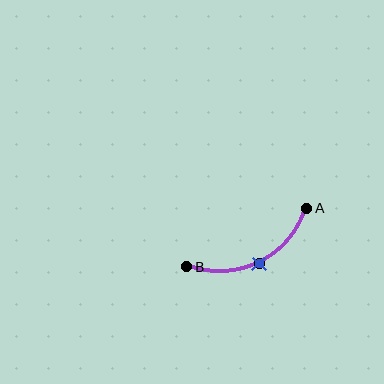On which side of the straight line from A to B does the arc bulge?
The arc bulges below the straight line connecting A and B.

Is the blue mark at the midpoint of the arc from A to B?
Yes. The blue mark lies on the arc at equal arc-length from both A and B — it is the arc midpoint.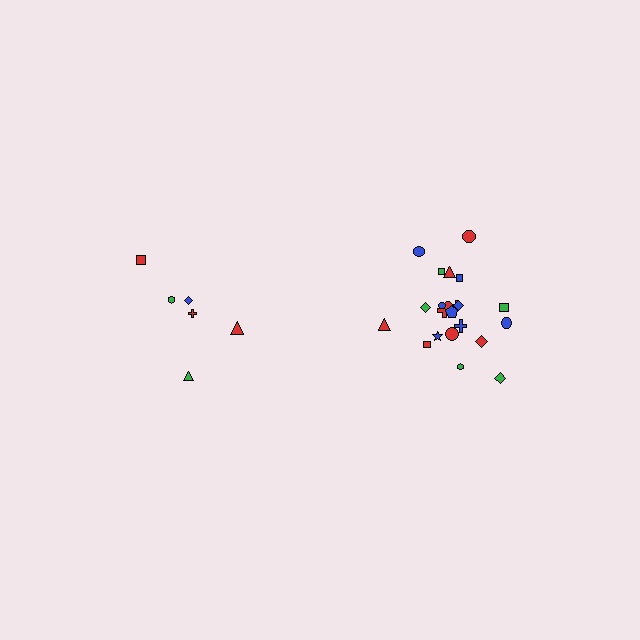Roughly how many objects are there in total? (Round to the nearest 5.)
Roughly 30 objects in total.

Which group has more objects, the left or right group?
The right group.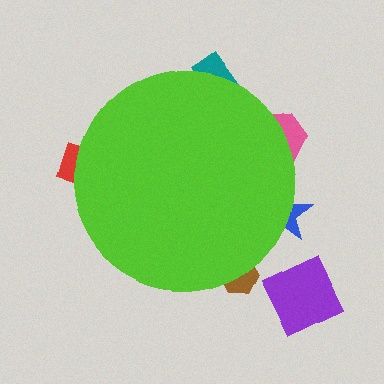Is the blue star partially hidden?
Yes, the blue star is partially hidden behind the lime circle.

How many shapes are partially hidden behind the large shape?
5 shapes are partially hidden.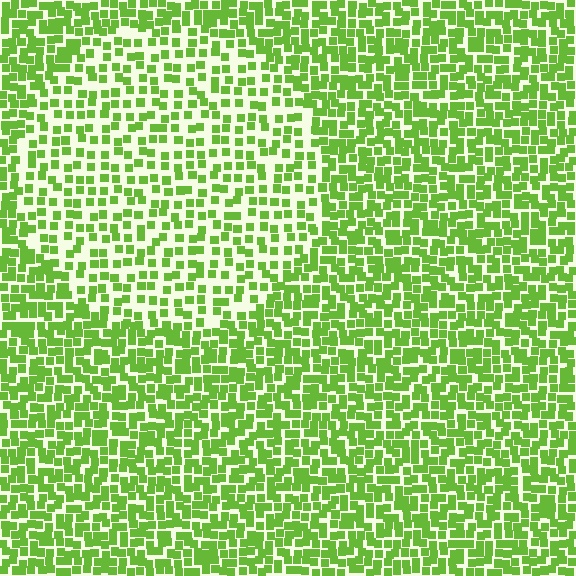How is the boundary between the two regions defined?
The boundary is defined by a change in element density (approximately 1.8x ratio). All elements are the same color, size, and shape.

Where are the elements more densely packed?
The elements are more densely packed outside the circle boundary.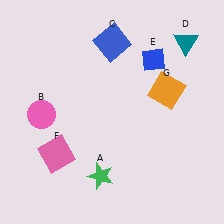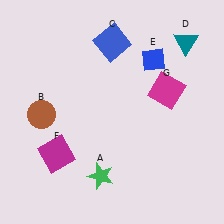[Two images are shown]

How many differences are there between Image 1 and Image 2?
There are 3 differences between the two images.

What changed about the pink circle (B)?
In Image 1, B is pink. In Image 2, it changed to brown.